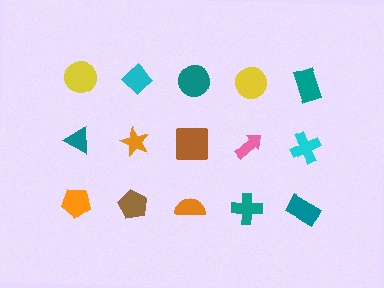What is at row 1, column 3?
A teal circle.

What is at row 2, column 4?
A pink arrow.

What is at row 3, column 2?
A brown pentagon.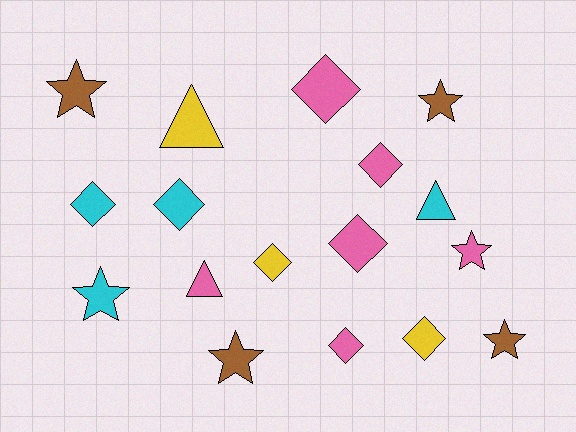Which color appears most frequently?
Pink, with 6 objects.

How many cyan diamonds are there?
There are 2 cyan diamonds.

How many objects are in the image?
There are 17 objects.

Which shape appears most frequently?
Diamond, with 8 objects.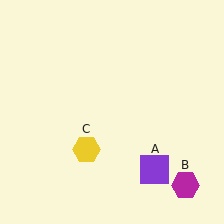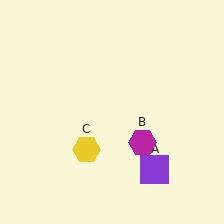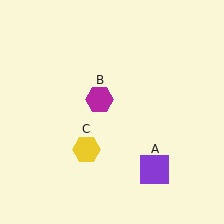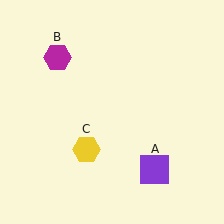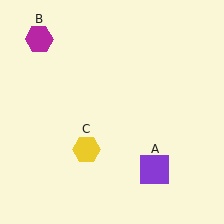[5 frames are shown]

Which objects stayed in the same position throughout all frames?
Purple square (object A) and yellow hexagon (object C) remained stationary.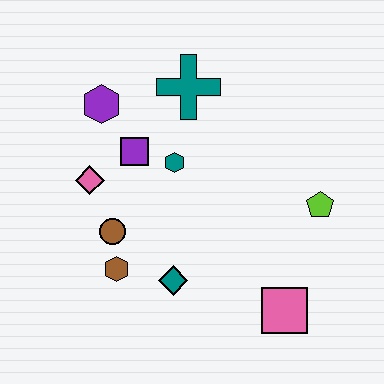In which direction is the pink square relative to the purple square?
The pink square is below the purple square.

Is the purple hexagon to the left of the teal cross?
Yes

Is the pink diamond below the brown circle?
No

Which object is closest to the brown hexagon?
The brown circle is closest to the brown hexagon.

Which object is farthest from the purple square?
The pink square is farthest from the purple square.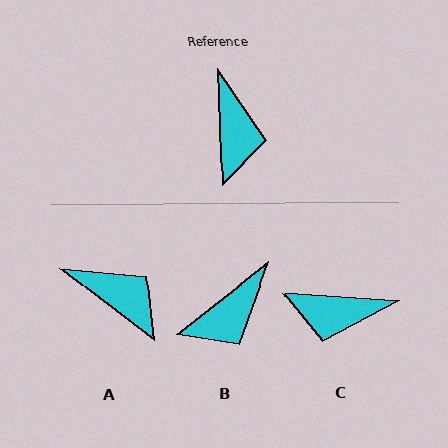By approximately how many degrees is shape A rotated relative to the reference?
Approximately 50 degrees counter-clockwise.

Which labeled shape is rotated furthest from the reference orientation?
C, about 96 degrees away.